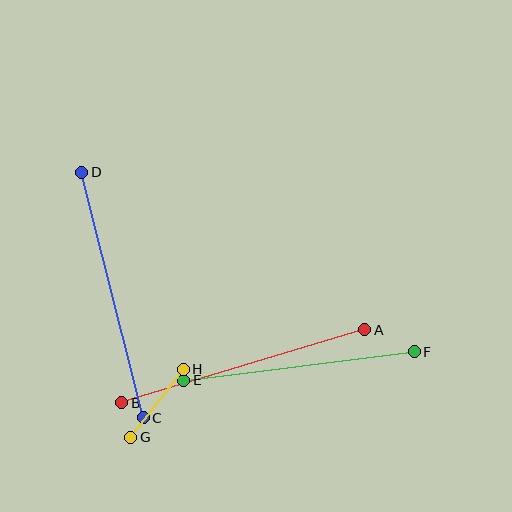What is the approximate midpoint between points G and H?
The midpoint is at approximately (157, 403) pixels.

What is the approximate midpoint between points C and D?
The midpoint is at approximately (113, 295) pixels.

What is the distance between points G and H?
The distance is approximately 86 pixels.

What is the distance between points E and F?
The distance is approximately 232 pixels.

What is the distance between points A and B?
The distance is approximately 254 pixels.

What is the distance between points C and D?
The distance is approximately 253 pixels.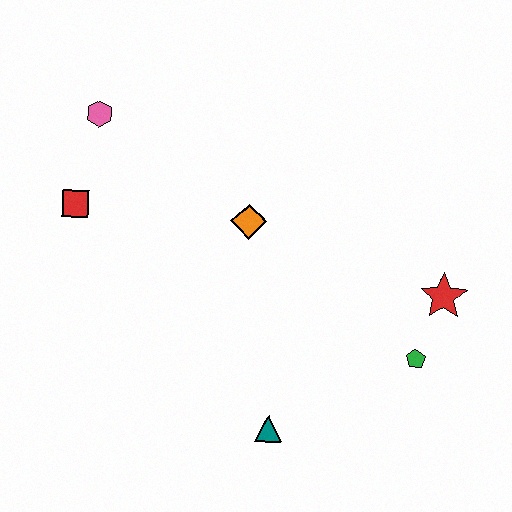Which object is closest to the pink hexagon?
The red square is closest to the pink hexagon.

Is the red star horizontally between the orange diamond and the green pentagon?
No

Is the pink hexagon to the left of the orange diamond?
Yes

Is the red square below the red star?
No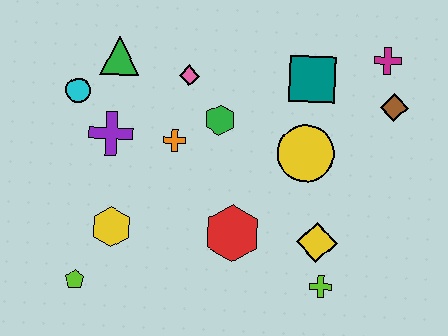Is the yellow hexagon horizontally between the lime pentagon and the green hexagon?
Yes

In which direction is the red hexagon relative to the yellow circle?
The red hexagon is below the yellow circle.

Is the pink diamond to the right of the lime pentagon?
Yes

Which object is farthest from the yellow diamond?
The cyan circle is farthest from the yellow diamond.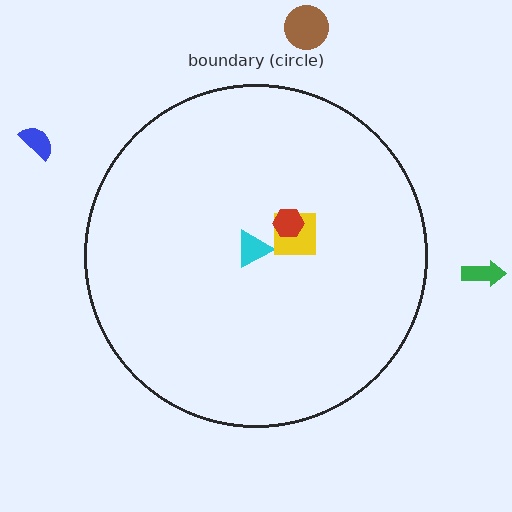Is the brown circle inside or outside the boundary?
Outside.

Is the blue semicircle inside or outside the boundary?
Outside.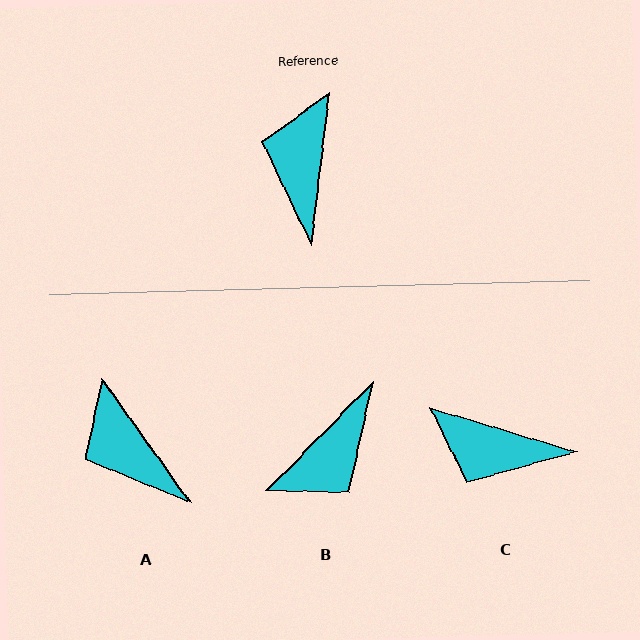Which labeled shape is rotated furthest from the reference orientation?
B, about 142 degrees away.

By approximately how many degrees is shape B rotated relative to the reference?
Approximately 142 degrees counter-clockwise.